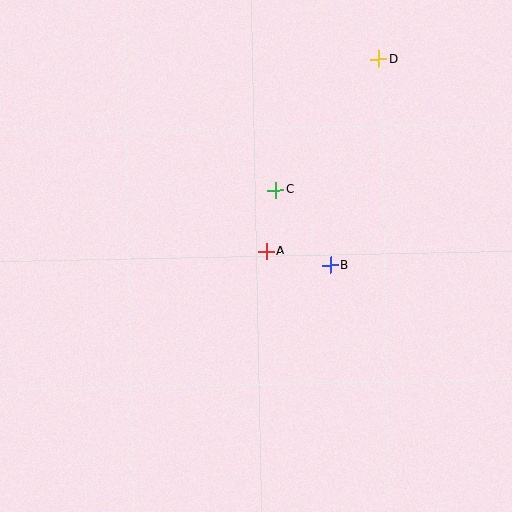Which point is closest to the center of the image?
Point A at (266, 251) is closest to the center.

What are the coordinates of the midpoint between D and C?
The midpoint between D and C is at (327, 124).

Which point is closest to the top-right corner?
Point D is closest to the top-right corner.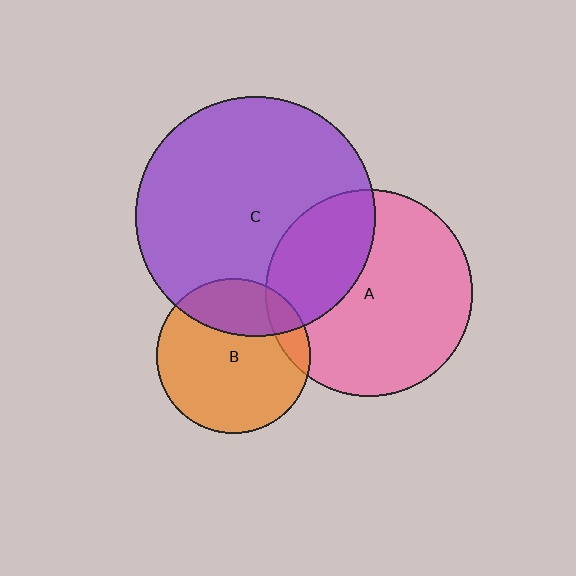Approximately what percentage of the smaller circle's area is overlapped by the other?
Approximately 30%.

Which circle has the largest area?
Circle C (purple).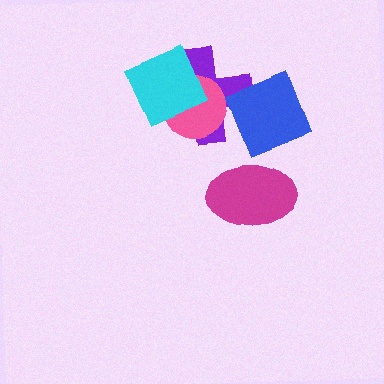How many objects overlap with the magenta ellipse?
0 objects overlap with the magenta ellipse.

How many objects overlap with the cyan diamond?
2 objects overlap with the cyan diamond.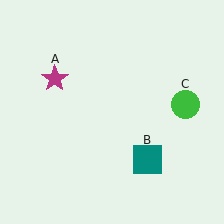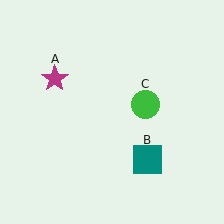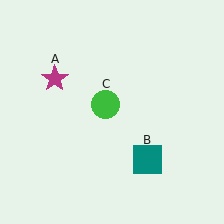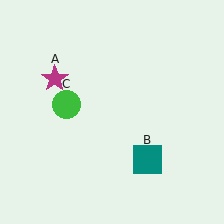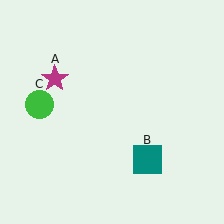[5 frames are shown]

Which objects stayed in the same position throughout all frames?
Magenta star (object A) and teal square (object B) remained stationary.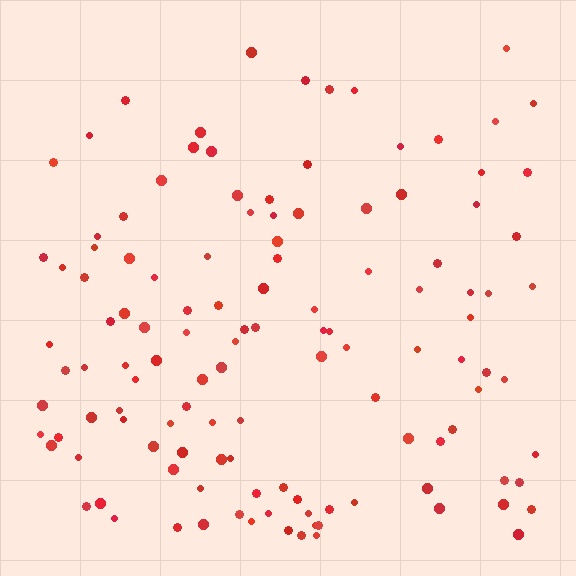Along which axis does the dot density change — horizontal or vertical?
Vertical.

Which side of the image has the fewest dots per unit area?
The top.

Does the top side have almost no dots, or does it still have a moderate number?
Still a moderate number, just noticeably fewer than the bottom.